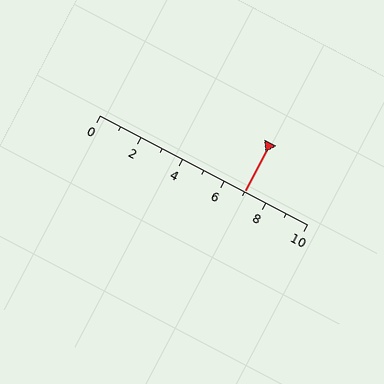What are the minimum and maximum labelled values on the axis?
The axis runs from 0 to 10.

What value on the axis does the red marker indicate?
The marker indicates approximately 7.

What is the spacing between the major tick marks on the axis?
The major ticks are spaced 2 apart.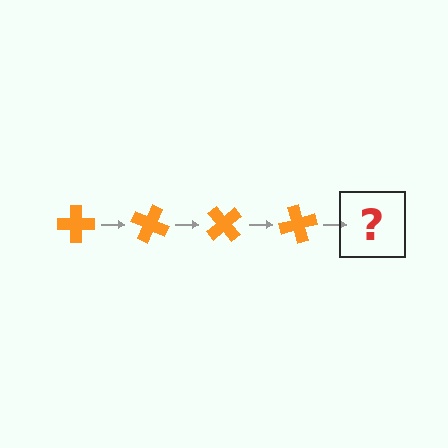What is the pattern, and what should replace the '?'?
The pattern is that the cross rotates 25 degrees each step. The '?' should be an orange cross rotated 100 degrees.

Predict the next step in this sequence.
The next step is an orange cross rotated 100 degrees.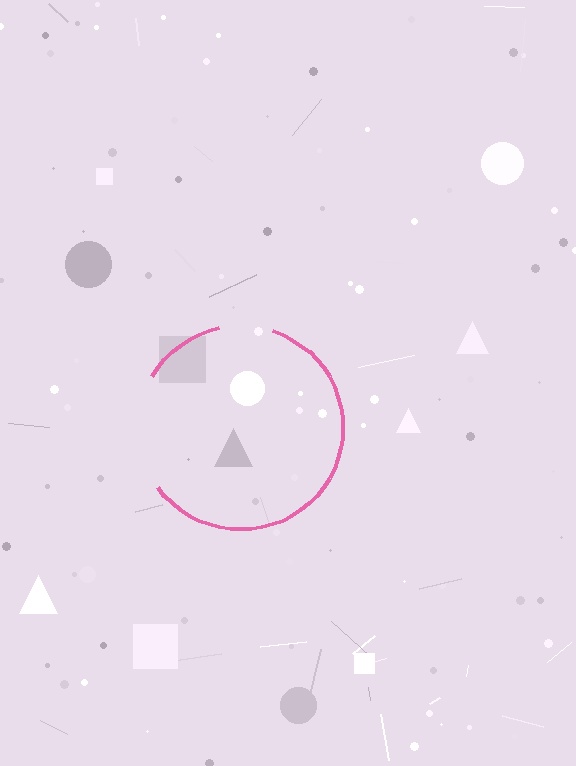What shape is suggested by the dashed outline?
The dashed outline suggests a circle.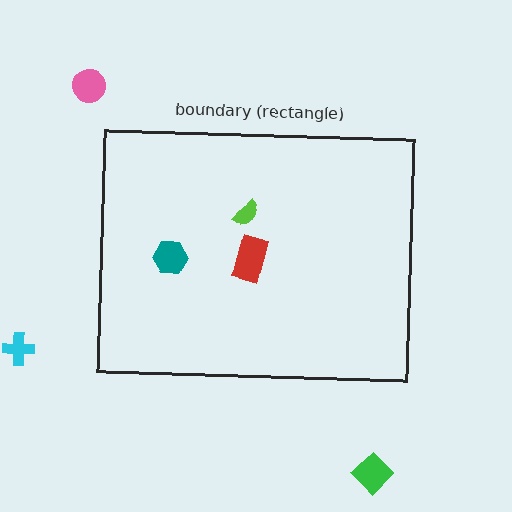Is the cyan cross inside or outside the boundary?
Outside.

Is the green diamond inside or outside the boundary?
Outside.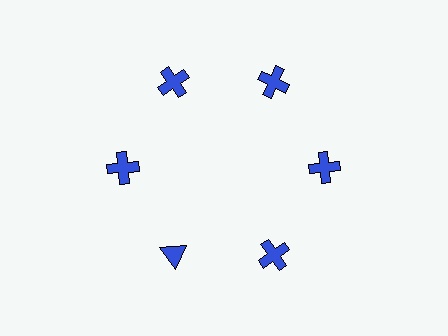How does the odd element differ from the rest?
It has a different shape: triangle instead of cross.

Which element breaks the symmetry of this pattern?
The blue triangle at roughly the 7 o'clock position breaks the symmetry. All other shapes are blue crosses.